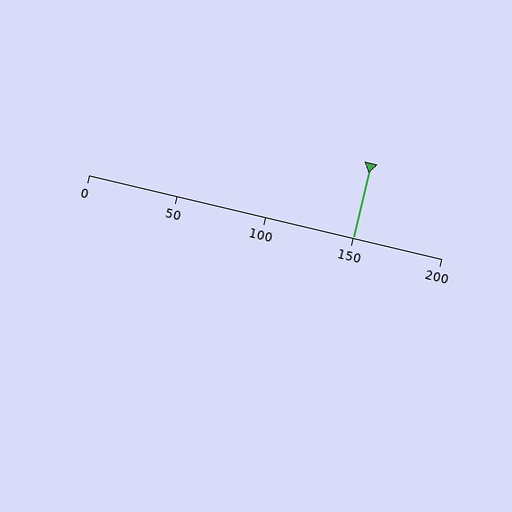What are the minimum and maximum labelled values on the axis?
The axis runs from 0 to 200.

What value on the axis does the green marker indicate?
The marker indicates approximately 150.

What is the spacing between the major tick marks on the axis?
The major ticks are spaced 50 apart.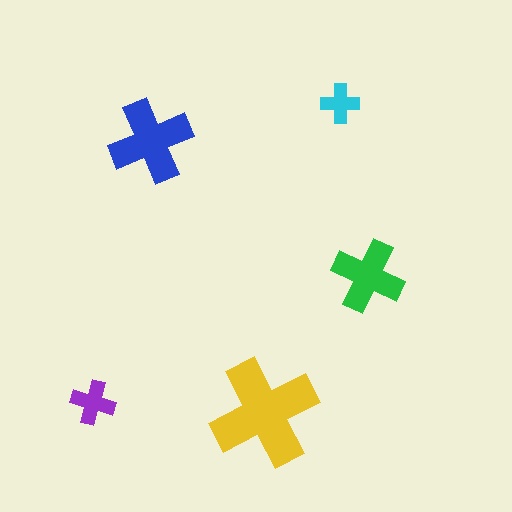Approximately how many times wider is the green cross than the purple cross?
About 1.5 times wider.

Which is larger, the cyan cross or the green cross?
The green one.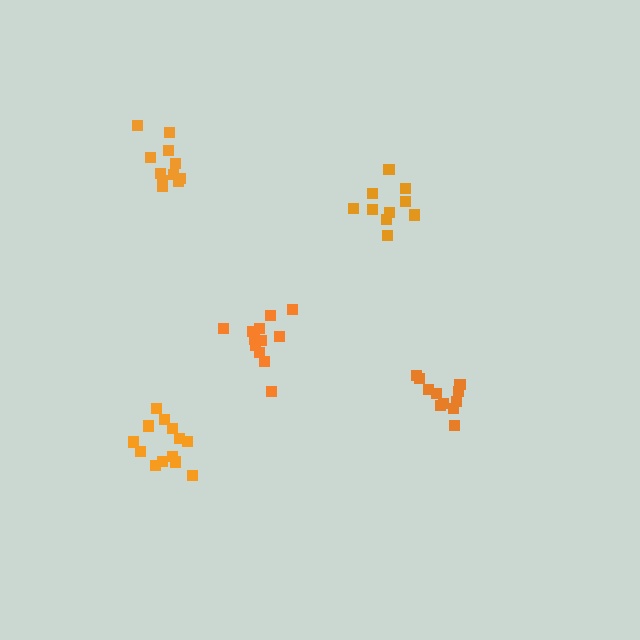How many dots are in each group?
Group 1: 12 dots, Group 2: 11 dots, Group 3: 11 dots, Group 4: 10 dots, Group 5: 13 dots (57 total).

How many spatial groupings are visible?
There are 5 spatial groupings.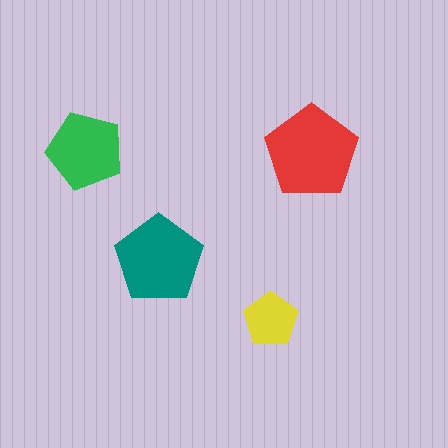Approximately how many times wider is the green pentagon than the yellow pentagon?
About 1.5 times wider.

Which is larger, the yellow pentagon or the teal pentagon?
The teal one.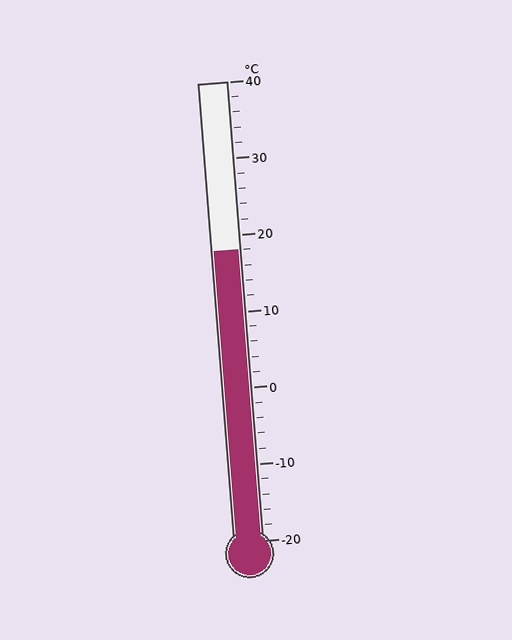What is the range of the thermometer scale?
The thermometer scale ranges from -20°C to 40°C.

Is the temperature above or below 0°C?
The temperature is above 0°C.